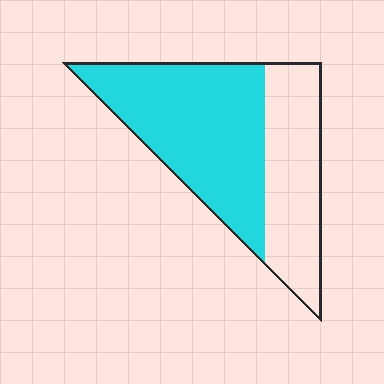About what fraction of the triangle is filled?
About three fifths (3/5).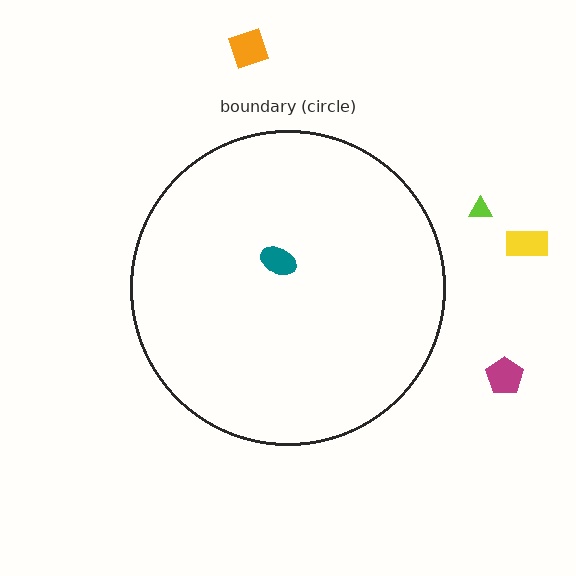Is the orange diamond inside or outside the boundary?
Outside.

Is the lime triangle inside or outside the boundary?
Outside.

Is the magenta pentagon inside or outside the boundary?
Outside.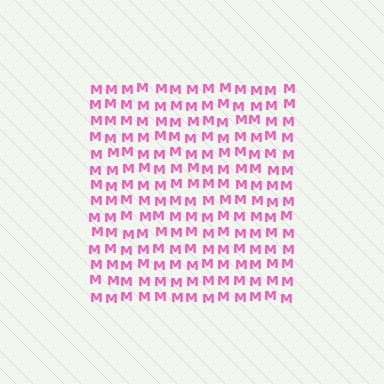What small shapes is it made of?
It is made of small letter M's.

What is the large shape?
The large shape is a square.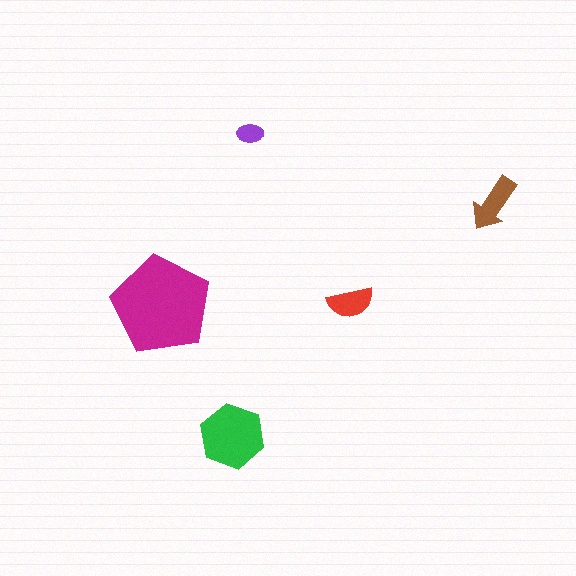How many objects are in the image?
There are 5 objects in the image.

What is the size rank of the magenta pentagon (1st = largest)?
1st.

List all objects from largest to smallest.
The magenta pentagon, the green hexagon, the brown arrow, the red semicircle, the purple ellipse.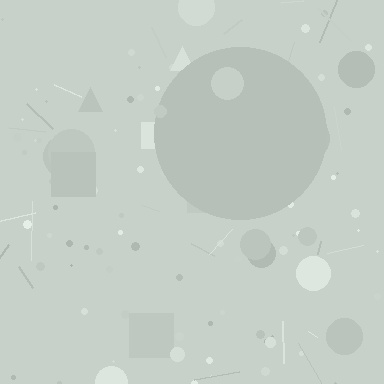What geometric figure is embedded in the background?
A circle is embedded in the background.